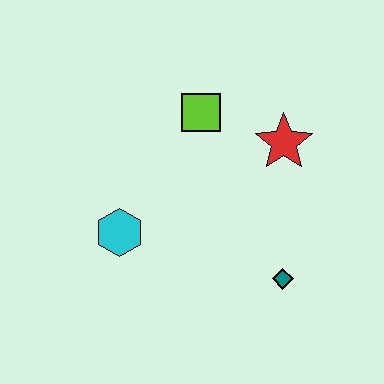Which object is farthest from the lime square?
The teal diamond is farthest from the lime square.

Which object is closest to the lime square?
The red star is closest to the lime square.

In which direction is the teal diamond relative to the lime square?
The teal diamond is below the lime square.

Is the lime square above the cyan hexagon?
Yes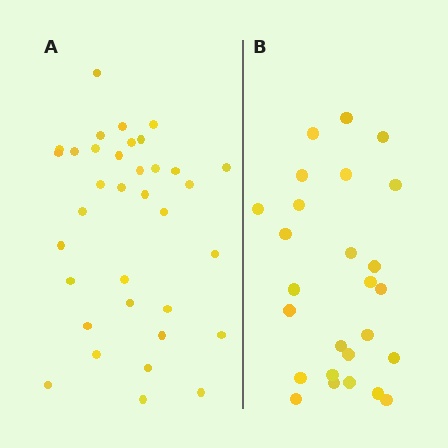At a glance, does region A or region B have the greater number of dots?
Region A (the left region) has more dots.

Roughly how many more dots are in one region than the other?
Region A has roughly 8 or so more dots than region B.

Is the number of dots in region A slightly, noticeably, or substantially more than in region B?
Region A has noticeably more, but not dramatically so. The ratio is roughly 1.3 to 1.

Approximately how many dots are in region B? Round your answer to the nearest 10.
About 30 dots. (The exact count is 26, which rounds to 30.)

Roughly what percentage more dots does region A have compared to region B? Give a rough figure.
About 35% more.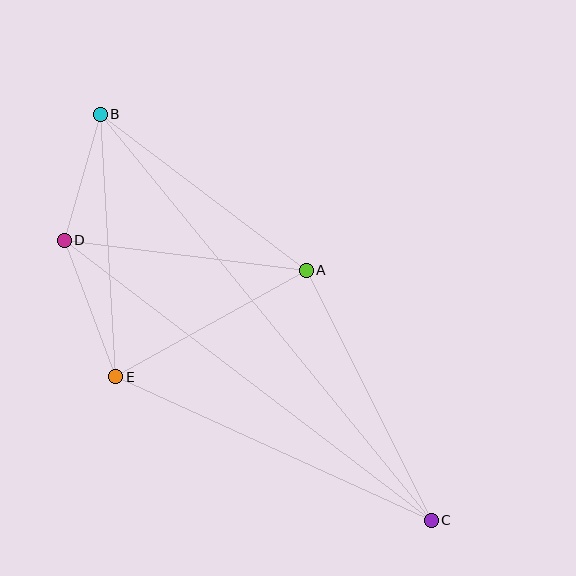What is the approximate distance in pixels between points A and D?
The distance between A and D is approximately 244 pixels.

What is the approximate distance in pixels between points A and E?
The distance between A and E is approximately 218 pixels.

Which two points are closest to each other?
Points B and D are closest to each other.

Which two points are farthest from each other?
Points B and C are farthest from each other.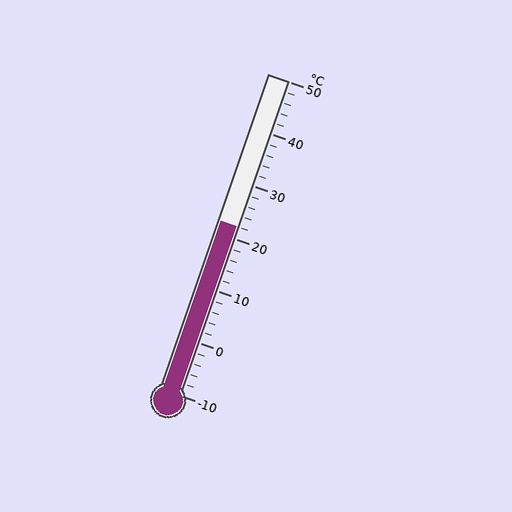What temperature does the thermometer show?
The thermometer shows approximately 22°C.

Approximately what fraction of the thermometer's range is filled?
The thermometer is filled to approximately 55% of its range.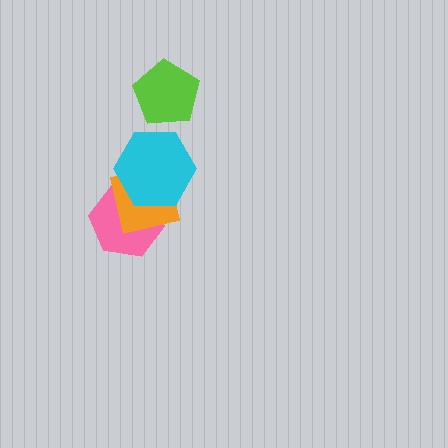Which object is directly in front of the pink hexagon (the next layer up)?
The orange square is directly in front of the pink hexagon.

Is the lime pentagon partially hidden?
No, no other shape covers it.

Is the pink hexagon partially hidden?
Yes, it is partially covered by another shape.